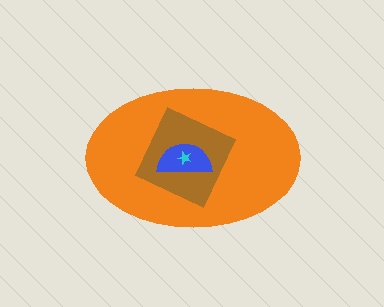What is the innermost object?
The cyan star.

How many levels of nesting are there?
4.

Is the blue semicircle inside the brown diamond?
Yes.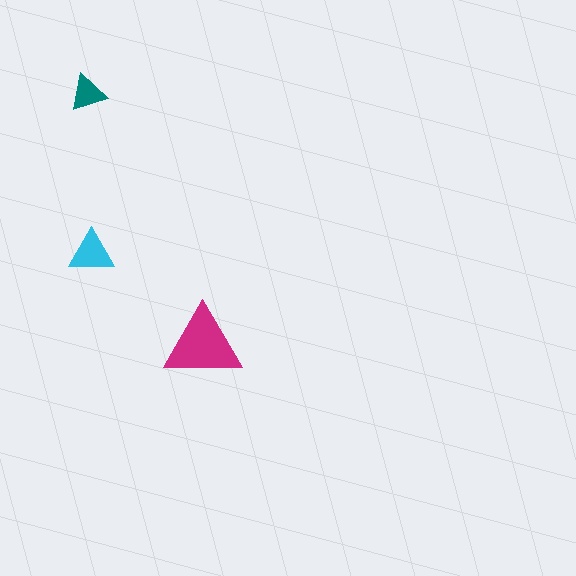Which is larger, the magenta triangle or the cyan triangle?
The magenta one.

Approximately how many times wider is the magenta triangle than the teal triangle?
About 2 times wider.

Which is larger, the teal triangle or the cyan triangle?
The cyan one.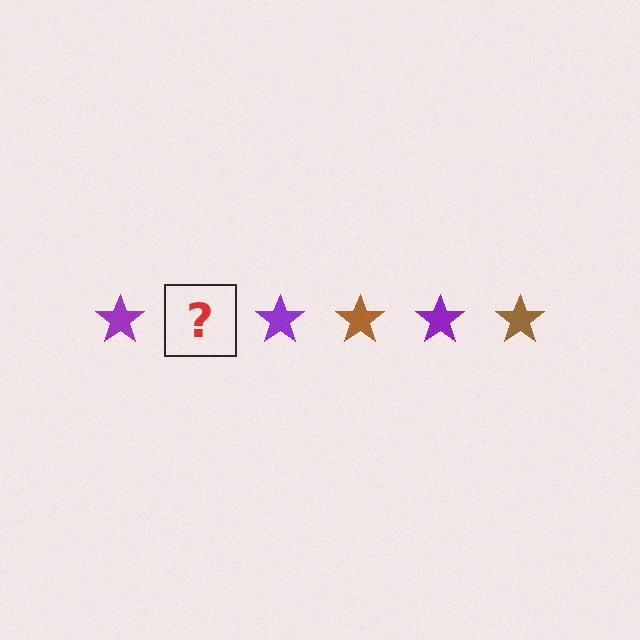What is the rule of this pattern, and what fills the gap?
The rule is that the pattern cycles through purple, brown stars. The gap should be filled with a brown star.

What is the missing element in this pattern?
The missing element is a brown star.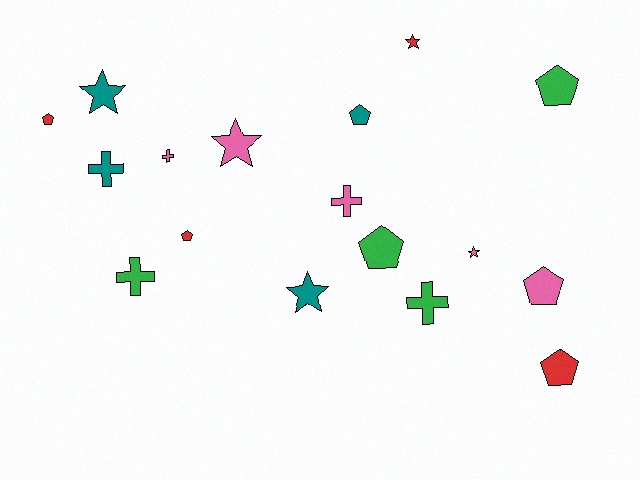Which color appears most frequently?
Pink, with 5 objects.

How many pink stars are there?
There are 2 pink stars.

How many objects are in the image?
There are 17 objects.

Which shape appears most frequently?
Pentagon, with 7 objects.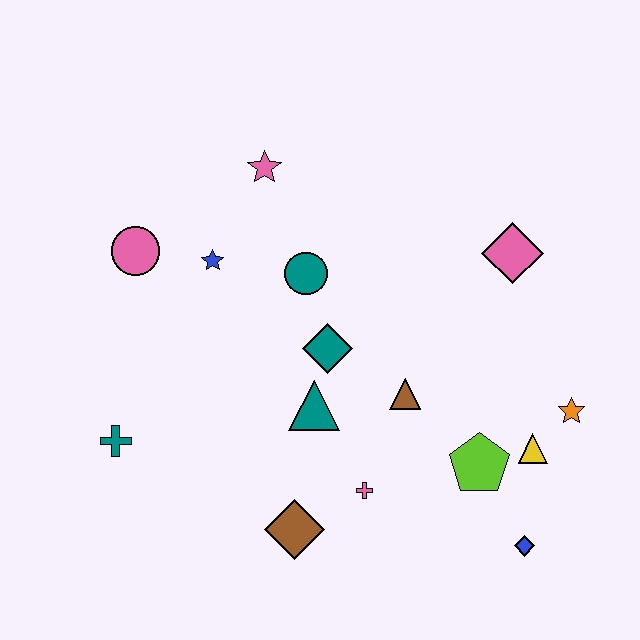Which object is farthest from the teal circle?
The blue diamond is farthest from the teal circle.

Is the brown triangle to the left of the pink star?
No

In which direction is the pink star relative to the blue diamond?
The pink star is above the blue diamond.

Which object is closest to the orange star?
The yellow triangle is closest to the orange star.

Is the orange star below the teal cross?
No